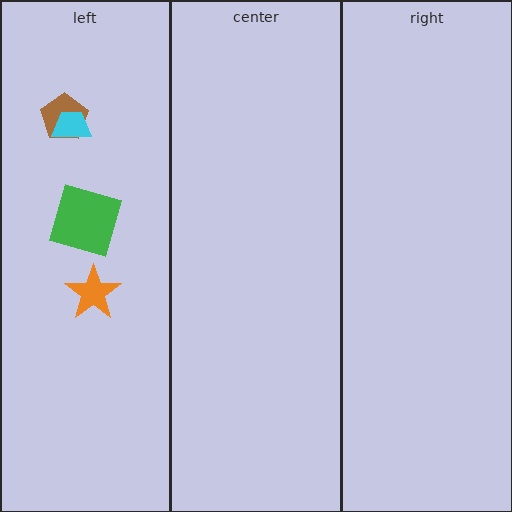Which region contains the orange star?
The left region.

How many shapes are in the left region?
4.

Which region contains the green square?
The left region.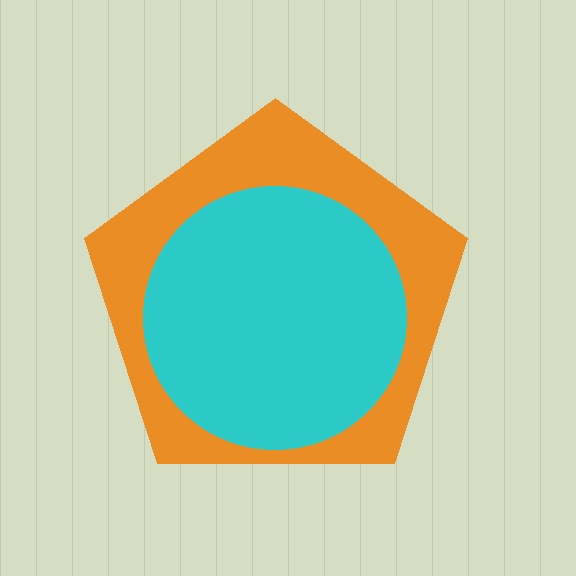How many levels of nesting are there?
2.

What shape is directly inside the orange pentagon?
The cyan circle.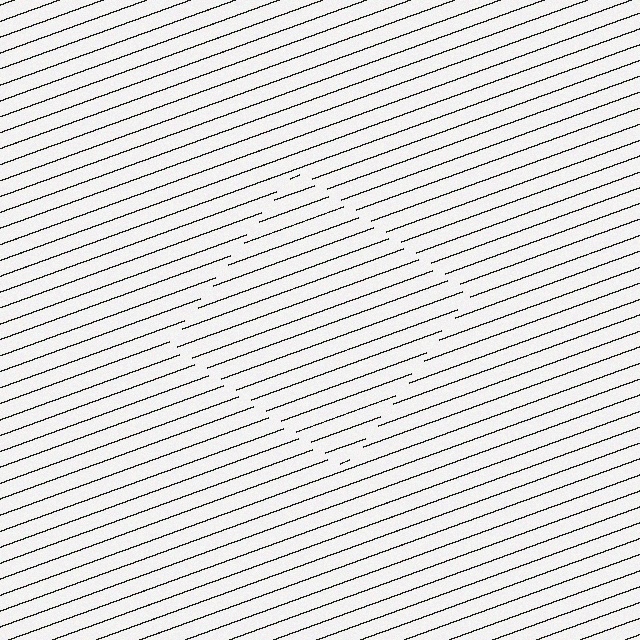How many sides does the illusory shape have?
4 sides — the line-ends trace a square.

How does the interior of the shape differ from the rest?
The interior of the shape contains the same grating, shifted by half a period — the contour is defined by the phase discontinuity where line-ends from the inner and outer gratings abut.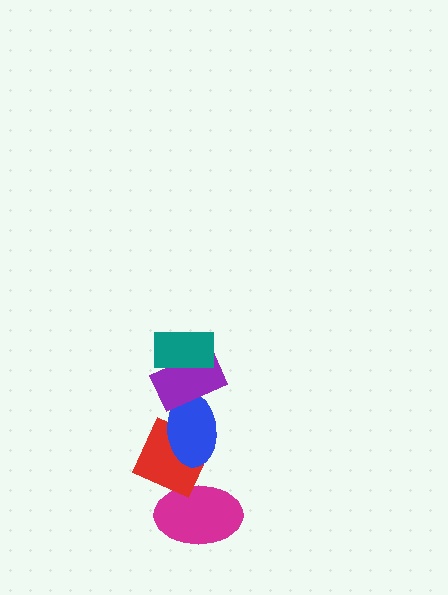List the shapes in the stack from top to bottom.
From top to bottom: the teal rectangle, the purple rectangle, the blue ellipse, the red diamond, the magenta ellipse.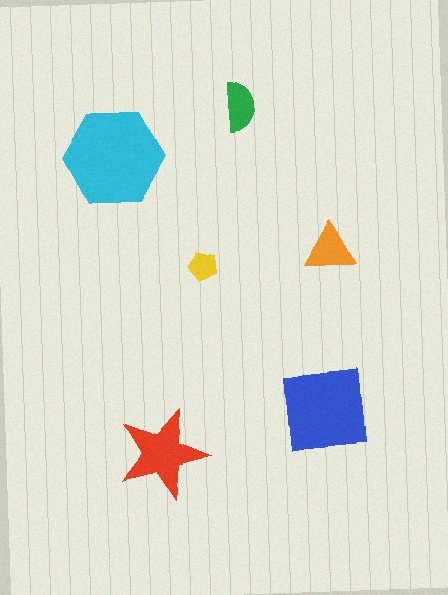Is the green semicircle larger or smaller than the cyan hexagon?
Smaller.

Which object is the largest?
The cyan hexagon.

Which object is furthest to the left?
The cyan hexagon is leftmost.